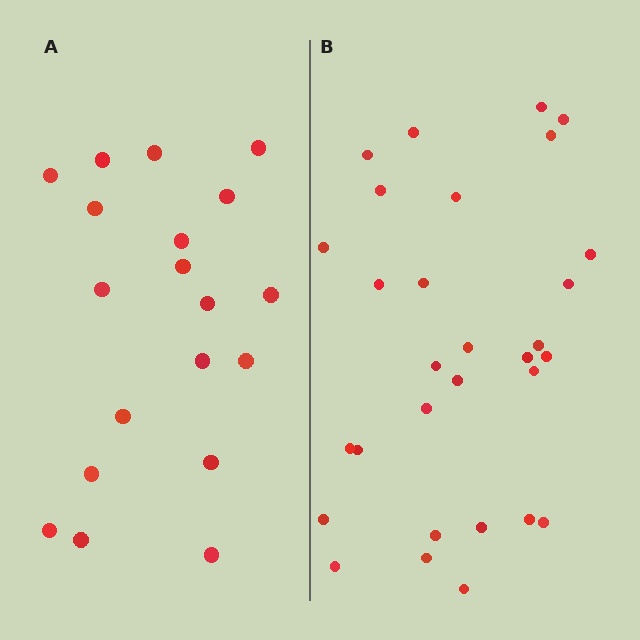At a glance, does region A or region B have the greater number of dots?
Region B (the right region) has more dots.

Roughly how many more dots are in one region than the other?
Region B has roughly 12 or so more dots than region A.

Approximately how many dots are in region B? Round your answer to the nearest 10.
About 30 dots.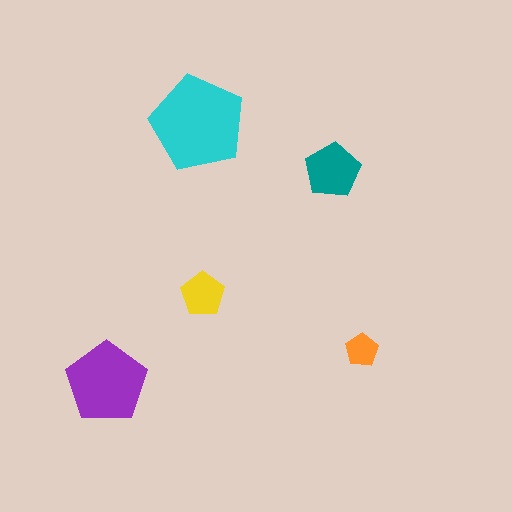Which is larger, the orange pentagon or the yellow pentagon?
The yellow one.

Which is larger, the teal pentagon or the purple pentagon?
The purple one.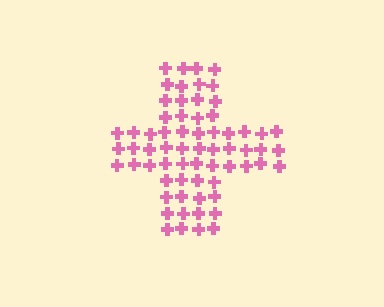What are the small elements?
The small elements are crosses.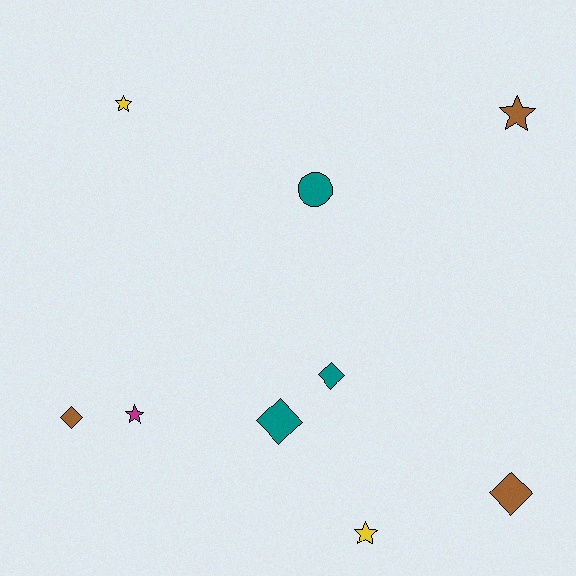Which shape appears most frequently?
Diamond, with 4 objects.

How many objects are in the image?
There are 9 objects.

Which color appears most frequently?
Brown, with 3 objects.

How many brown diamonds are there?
There are 2 brown diamonds.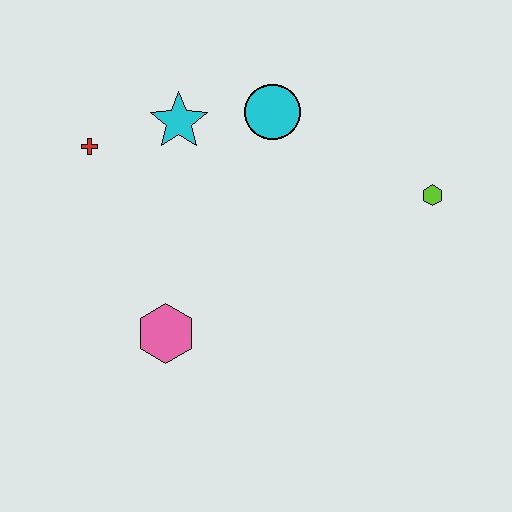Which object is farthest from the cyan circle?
The pink hexagon is farthest from the cyan circle.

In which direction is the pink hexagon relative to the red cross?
The pink hexagon is below the red cross.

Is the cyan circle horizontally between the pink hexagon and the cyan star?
No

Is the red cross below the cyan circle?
Yes